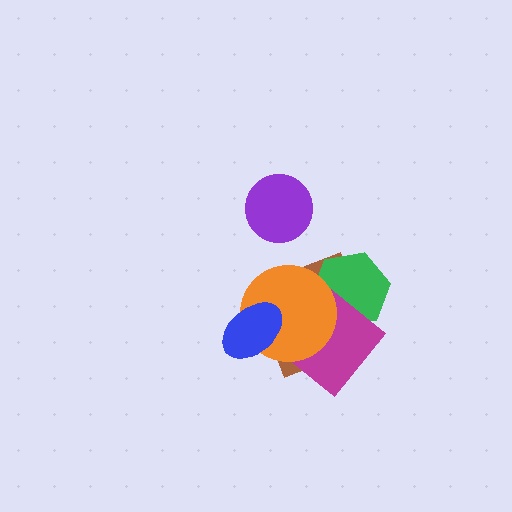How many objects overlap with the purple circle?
0 objects overlap with the purple circle.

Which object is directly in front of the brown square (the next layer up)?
The green hexagon is directly in front of the brown square.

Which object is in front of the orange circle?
The blue ellipse is in front of the orange circle.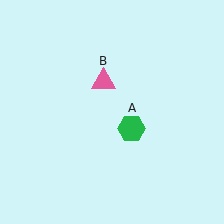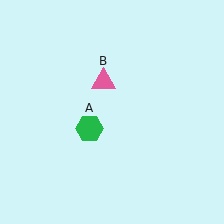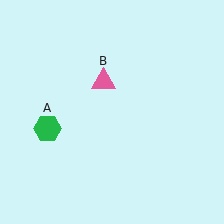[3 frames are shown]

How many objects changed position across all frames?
1 object changed position: green hexagon (object A).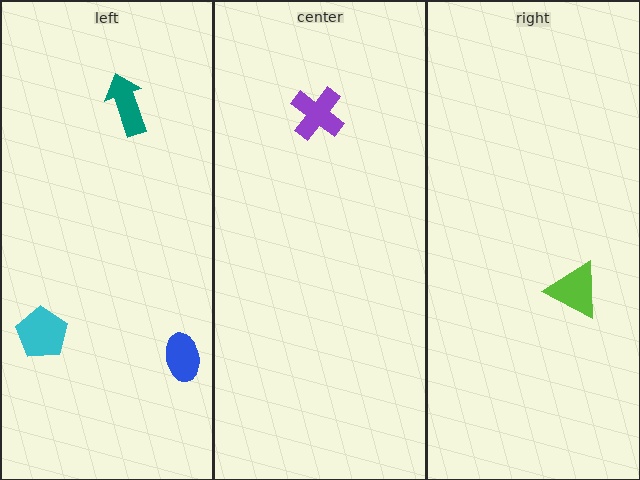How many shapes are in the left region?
3.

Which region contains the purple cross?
The center region.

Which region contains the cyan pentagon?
The left region.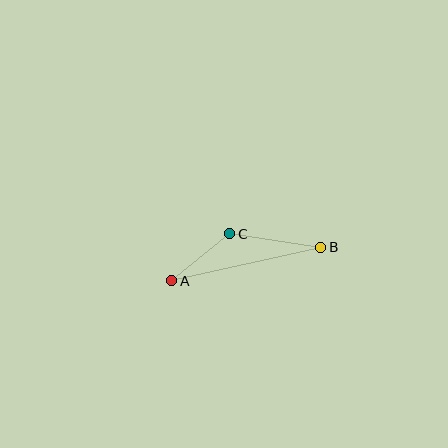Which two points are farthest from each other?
Points A and B are farthest from each other.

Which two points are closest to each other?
Points A and C are closest to each other.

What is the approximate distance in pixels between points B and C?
The distance between B and C is approximately 92 pixels.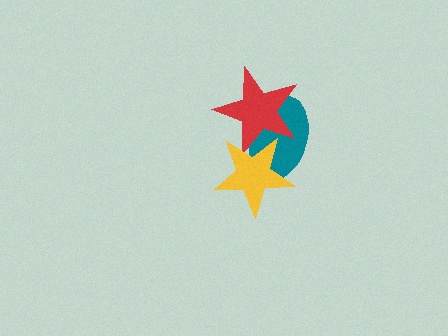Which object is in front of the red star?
The yellow star is in front of the red star.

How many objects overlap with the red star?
2 objects overlap with the red star.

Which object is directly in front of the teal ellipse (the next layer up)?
The red star is directly in front of the teal ellipse.